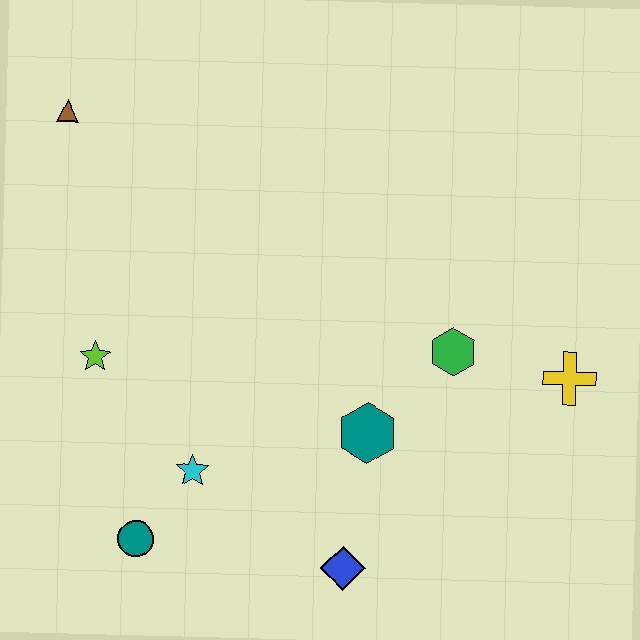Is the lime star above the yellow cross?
Yes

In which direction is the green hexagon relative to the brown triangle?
The green hexagon is to the right of the brown triangle.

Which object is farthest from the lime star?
The yellow cross is farthest from the lime star.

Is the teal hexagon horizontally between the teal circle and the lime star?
No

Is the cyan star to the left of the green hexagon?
Yes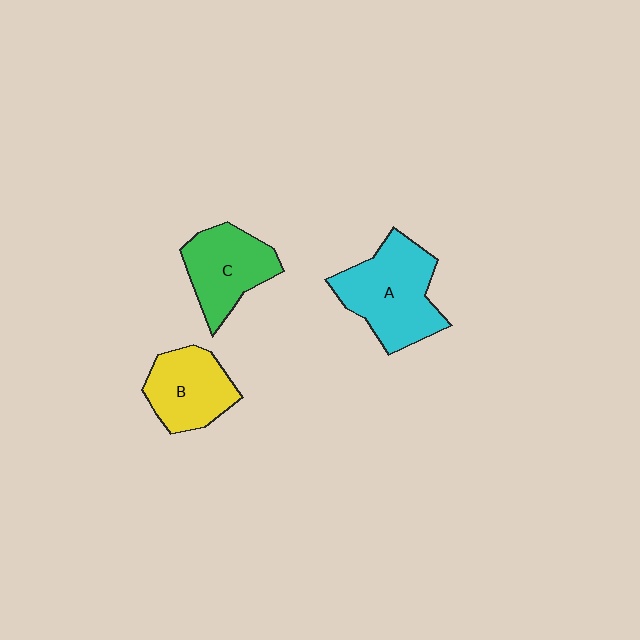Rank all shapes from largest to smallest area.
From largest to smallest: A (cyan), C (green), B (yellow).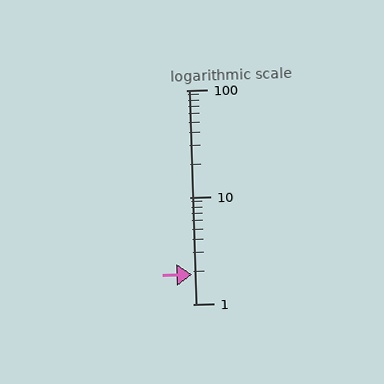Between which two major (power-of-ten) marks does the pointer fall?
The pointer is between 1 and 10.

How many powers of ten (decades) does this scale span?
The scale spans 2 decades, from 1 to 100.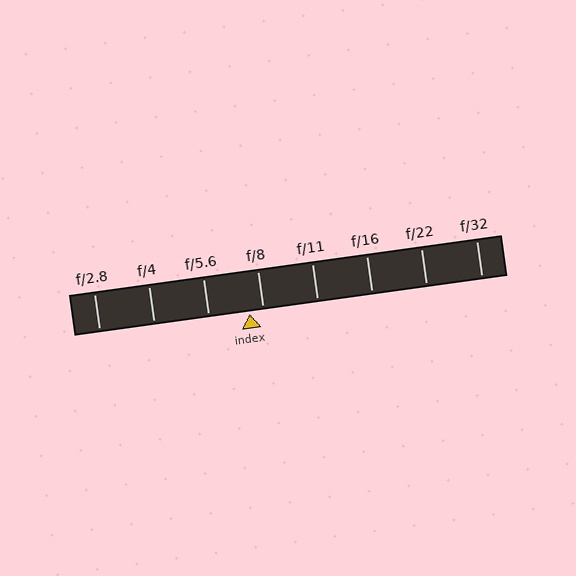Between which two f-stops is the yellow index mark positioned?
The index mark is between f/5.6 and f/8.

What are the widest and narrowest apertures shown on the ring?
The widest aperture shown is f/2.8 and the narrowest is f/32.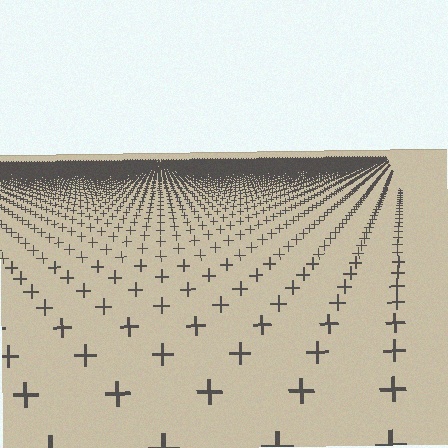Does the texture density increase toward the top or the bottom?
Density increases toward the top.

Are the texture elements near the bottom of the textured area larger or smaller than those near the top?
Larger. Near the bottom, elements are closer to the viewer and appear at a bigger on-screen size.